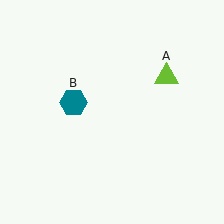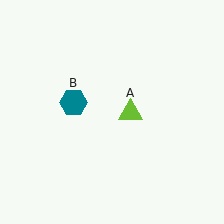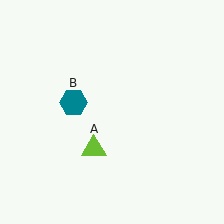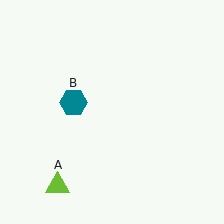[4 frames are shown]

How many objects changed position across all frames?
1 object changed position: lime triangle (object A).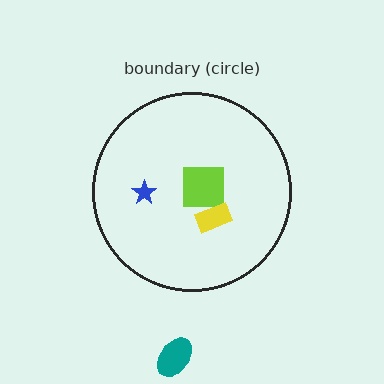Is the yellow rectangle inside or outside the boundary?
Inside.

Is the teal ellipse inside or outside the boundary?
Outside.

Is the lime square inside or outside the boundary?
Inside.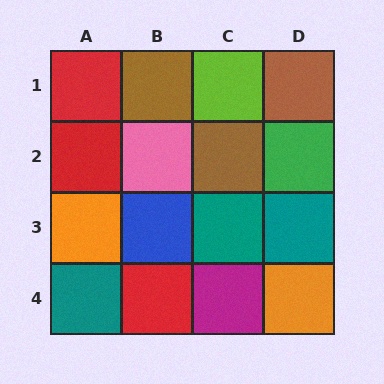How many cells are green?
1 cell is green.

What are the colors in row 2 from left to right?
Red, pink, brown, green.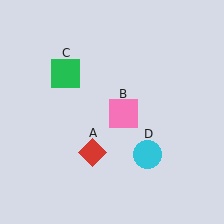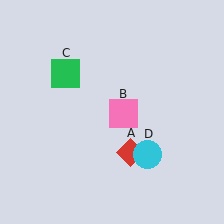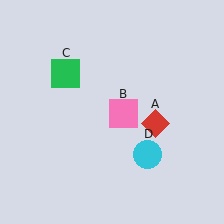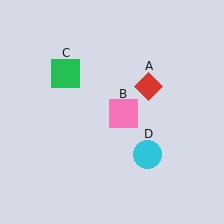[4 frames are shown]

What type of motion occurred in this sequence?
The red diamond (object A) rotated counterclockwise around the center of the scene.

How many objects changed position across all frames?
1 object changed position: red diamond (object A).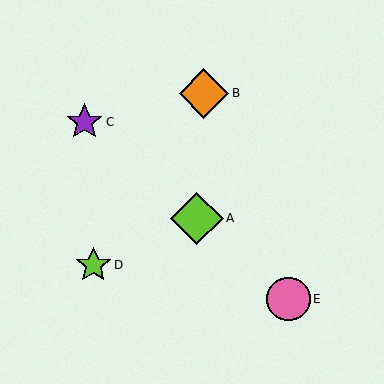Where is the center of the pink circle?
The center of the pink circle is at (289, 299).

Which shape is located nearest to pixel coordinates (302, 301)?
The pink circle (labeled E) at (289, 299) is nearest to that location.